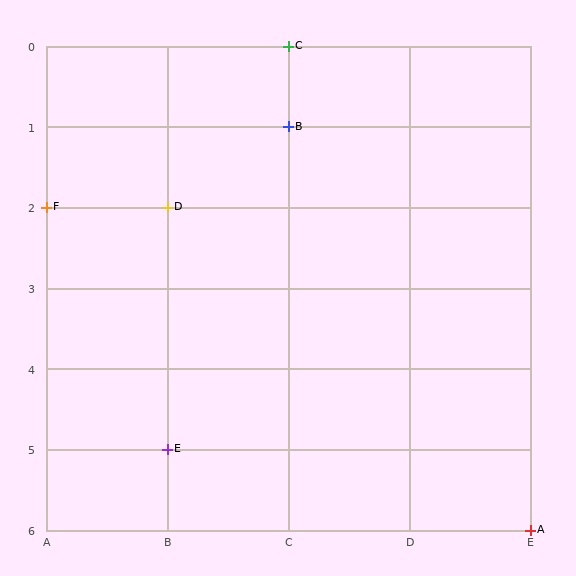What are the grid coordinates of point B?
Point B is at grid coordinates (C, 1).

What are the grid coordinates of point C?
Point C is at grid coordinates (C, 0).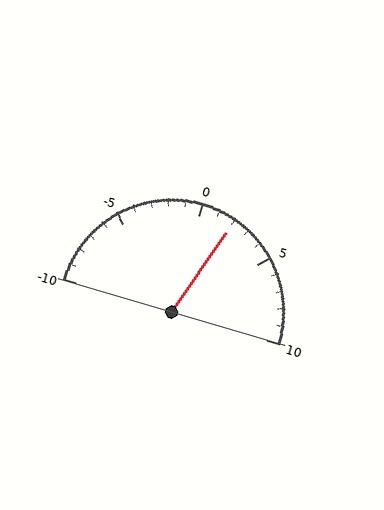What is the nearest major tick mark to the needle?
The nearest major tick mark is 0.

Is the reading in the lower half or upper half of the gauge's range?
The reading is in the upper half of the range (-10 to 10).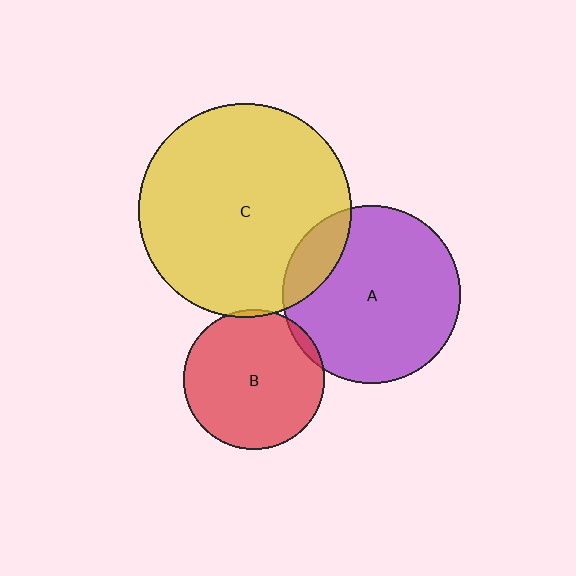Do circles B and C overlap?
Yes.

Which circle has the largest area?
Circle C (yellow).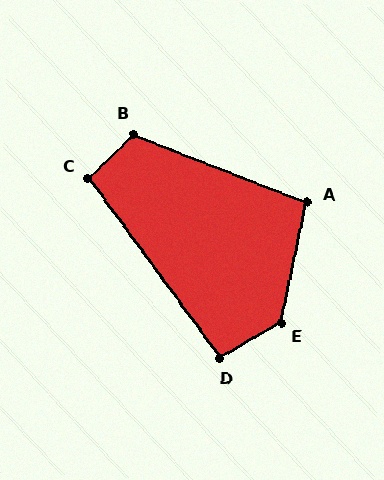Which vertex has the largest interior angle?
E, at approximately 133 degrees.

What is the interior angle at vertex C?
Approximately 98 degrees (obtuse).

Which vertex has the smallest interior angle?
D, at approximately 96 degrees.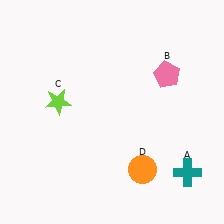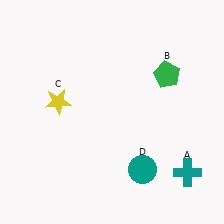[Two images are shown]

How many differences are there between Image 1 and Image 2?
There are 3 differences between the two images.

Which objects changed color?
B changed from pink to green. C changed from lime to yellow. D changed from orange to teal.